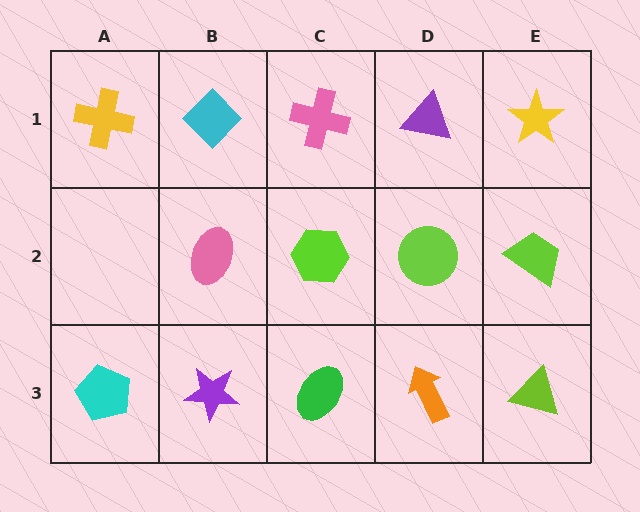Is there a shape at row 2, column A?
No, that cell is empty.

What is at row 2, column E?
A lime trapezoid.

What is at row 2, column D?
A lime circle.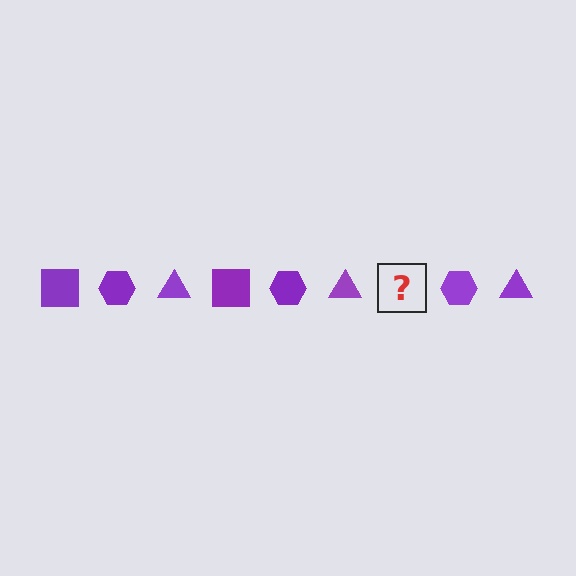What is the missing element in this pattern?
The missing element is a purple square.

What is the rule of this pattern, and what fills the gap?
The rule is that the pattern cycles through square, hexagon, triangle shapes in purple. The gap should be filled with a purple square.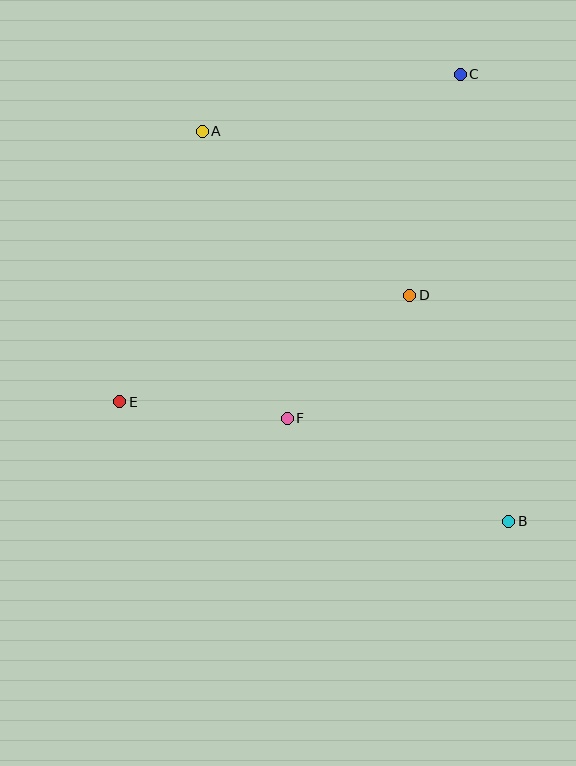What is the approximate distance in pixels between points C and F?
The distance between C and F is approximately 385 pixels.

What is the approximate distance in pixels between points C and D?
The distance between C and D is approximately 227 pixels.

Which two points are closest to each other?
Points E and F are closest to each other.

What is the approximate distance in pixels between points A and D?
The distance between A and D is approximately 265 pixels.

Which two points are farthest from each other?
Points A and B are farthest from each other.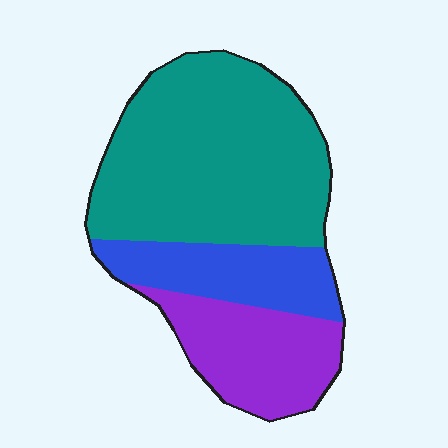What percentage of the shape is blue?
Blue covers 20% of the shape.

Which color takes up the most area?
Teal, at roughly 55%.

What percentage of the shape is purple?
Purple takes up about one quarter (1/4) of the shape.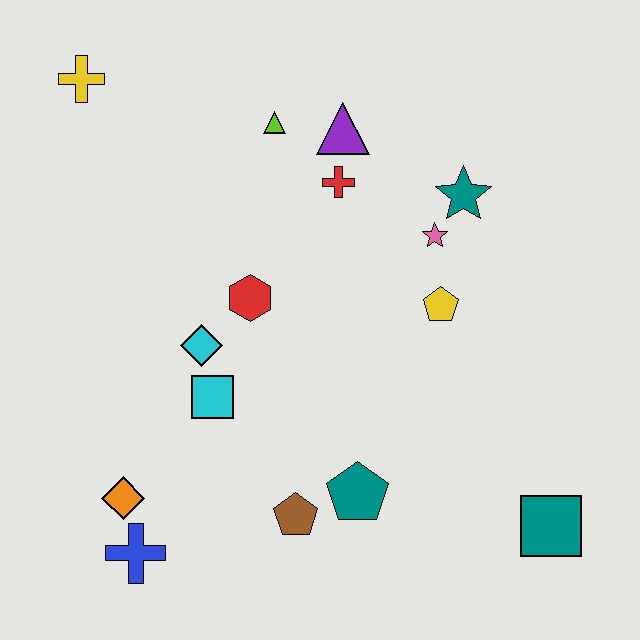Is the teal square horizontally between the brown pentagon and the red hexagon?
No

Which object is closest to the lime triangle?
The purple triangle is closest to the lime triangle.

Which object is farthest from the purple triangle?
The blue cross is farthest from the purple triangle.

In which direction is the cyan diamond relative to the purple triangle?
The cyan diamond is below the purple triangle.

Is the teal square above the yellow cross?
No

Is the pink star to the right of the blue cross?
Yes